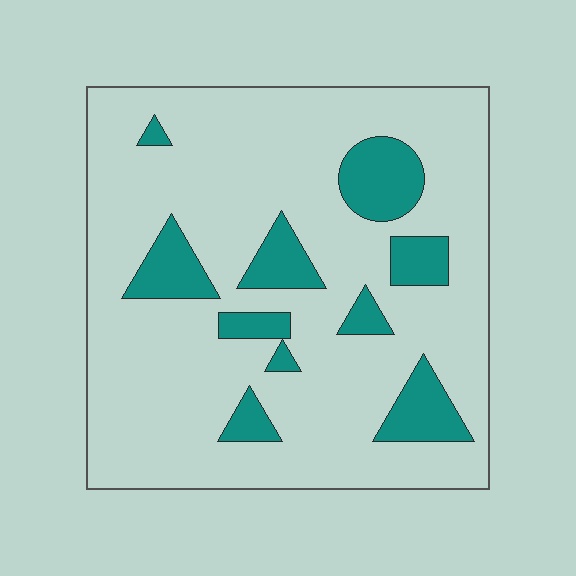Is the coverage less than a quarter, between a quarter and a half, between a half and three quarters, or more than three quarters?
Less than a quarter.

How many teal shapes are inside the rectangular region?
10.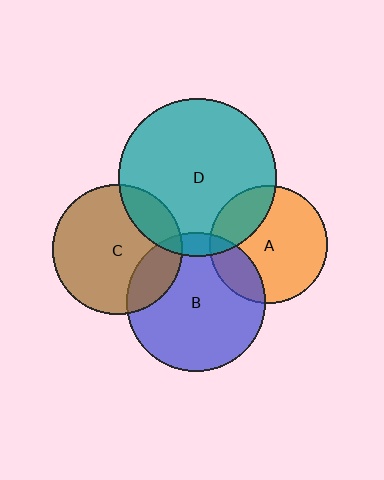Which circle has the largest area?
Circle D (teal).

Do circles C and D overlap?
Yes.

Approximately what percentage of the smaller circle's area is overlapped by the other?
Approximately 15%.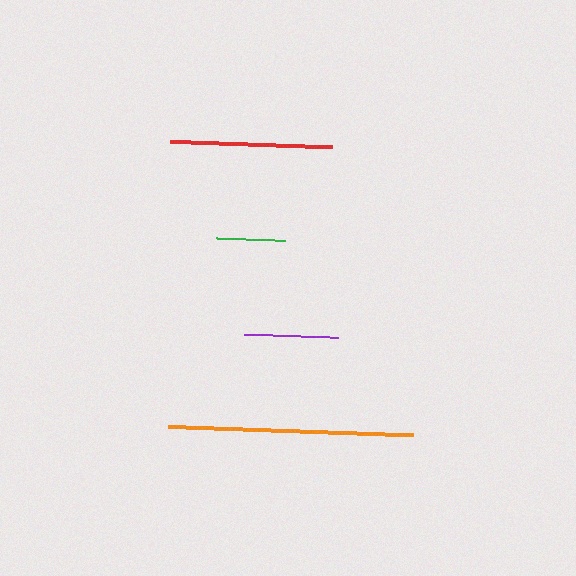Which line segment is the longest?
The orange line is the longest at approximately 245 pixels.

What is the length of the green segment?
The green segment is approximately 70 pixels long.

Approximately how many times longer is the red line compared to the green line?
The red line is approximately 2.3 times the length of the green line.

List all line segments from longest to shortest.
From longest to shortest: orange, red, purple, green.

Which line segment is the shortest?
The green line is the shortest at approximately 70 pixels.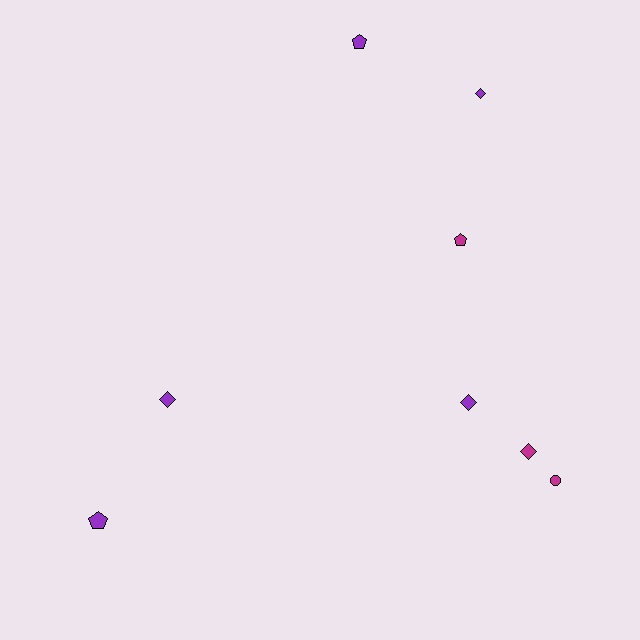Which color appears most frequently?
Purple, with 5 objects.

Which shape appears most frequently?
Diamond, with 4 objects.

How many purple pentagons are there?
There are 2 purple pentagons.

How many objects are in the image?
There are 8 objects.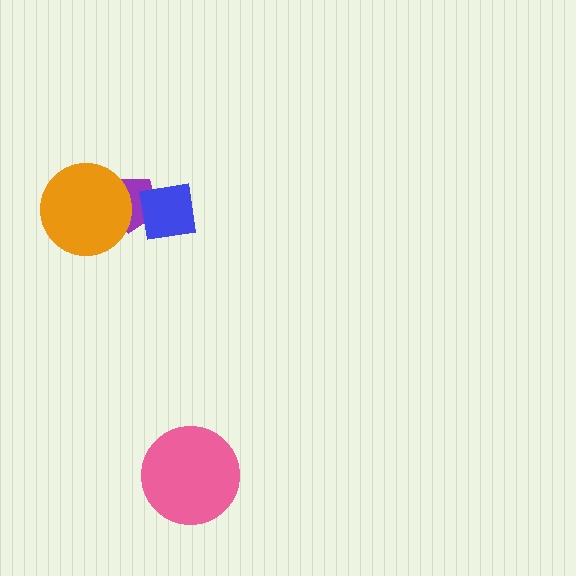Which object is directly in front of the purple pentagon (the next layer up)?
The orange circle is directly in front of the purple pentagon.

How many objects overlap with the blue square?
1 object overlaps with the blue square.